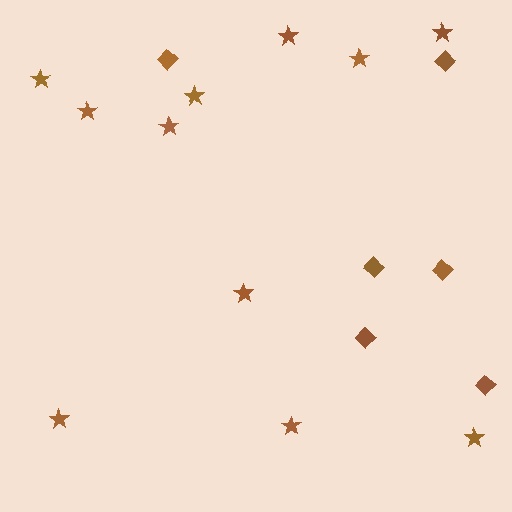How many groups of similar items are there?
There are 2 groups: one group of stars (11) and one group of diamonds (6).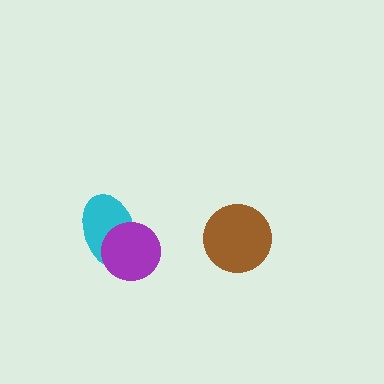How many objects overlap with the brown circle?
0 objects overlap with the brown circle.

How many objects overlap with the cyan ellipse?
1 object overlaps with the cyan ellipse.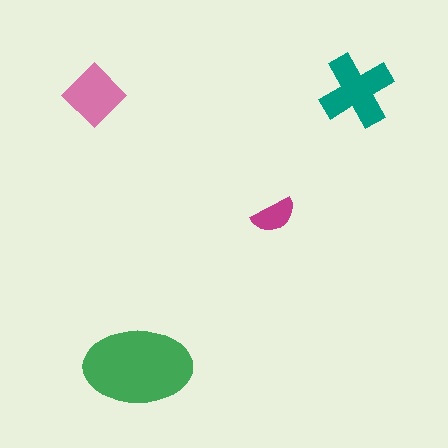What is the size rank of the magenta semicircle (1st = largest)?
4th.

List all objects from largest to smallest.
The green ellipse, the teal cross, the pink diamond, the magenta semicircle.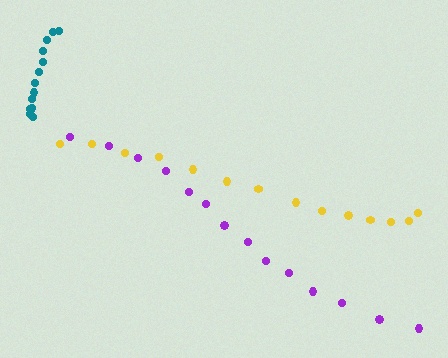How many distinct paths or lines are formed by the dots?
There are 3 distinct paths.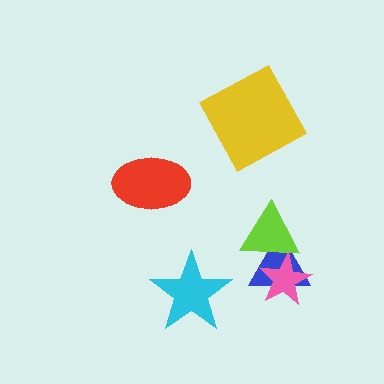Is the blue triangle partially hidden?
Yes, it is partially covered by another shape.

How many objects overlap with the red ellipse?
0 objects overlap with the red ellipse.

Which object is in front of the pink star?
The lime triangle is in front of the pink star.